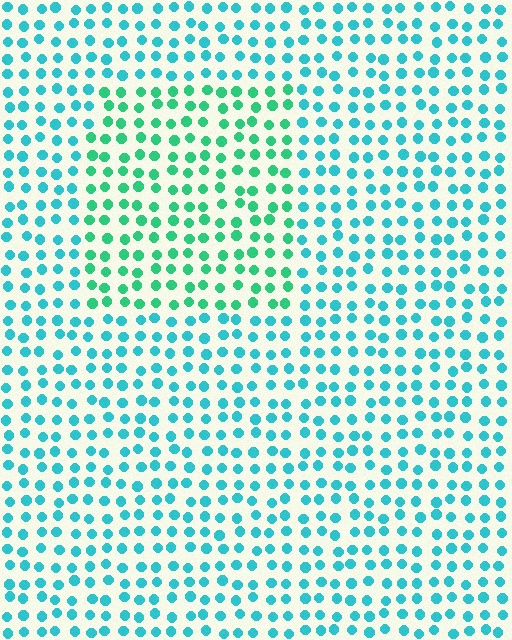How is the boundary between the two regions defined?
The boundary is defined purely by a slight shift in hue (about 33 degrees). Spacing, size, and orientation are identical on both sides.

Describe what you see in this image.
The image is filled with small cyan elements in a uniform arrangement. A rectangle-shaped region is visible where the elements are tinted to a slightly different hue, forming a subtle color boundary.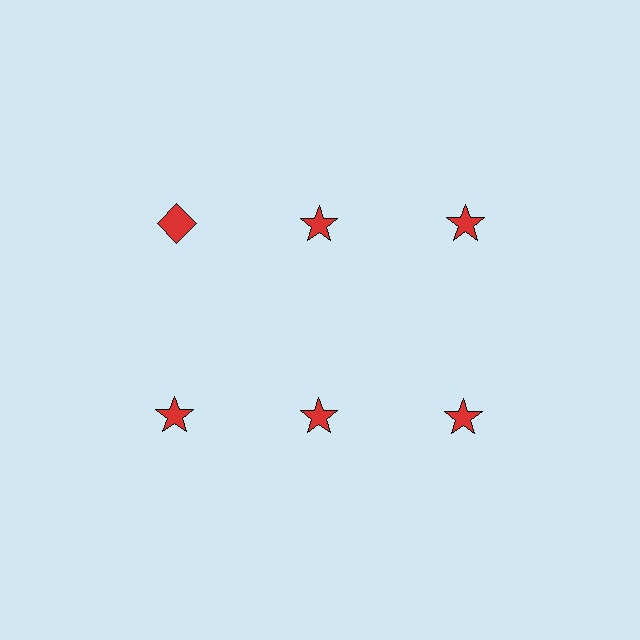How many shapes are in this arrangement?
There are 6 shapes arranged in a grid pattern.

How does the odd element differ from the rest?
It has a different shape: diamond instead of star.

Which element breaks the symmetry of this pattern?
The red diamond in the top row, leftmost column breaks the symmetry. All other shapes are red stars.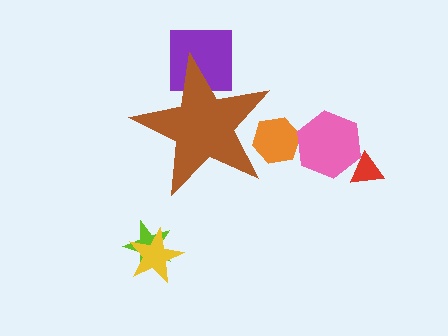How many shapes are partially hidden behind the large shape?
2 shapes are partially hidden.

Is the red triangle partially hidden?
No, the red triangle is fully visible.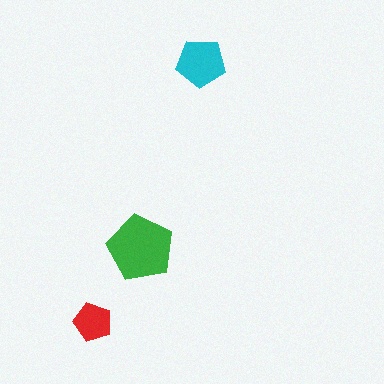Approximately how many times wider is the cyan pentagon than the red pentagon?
About 1.5 times wider.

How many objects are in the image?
There are 3 objects in the image.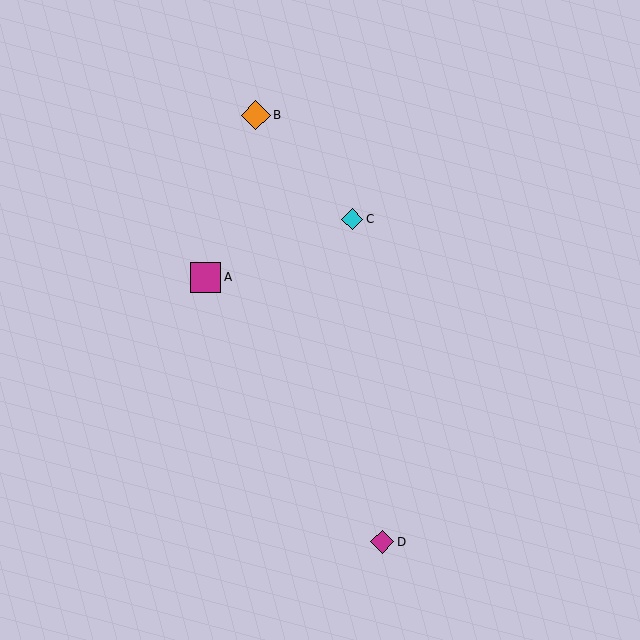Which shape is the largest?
The magenta square (labeled A) is the largest.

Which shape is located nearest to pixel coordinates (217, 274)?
The magenta square (labeled A) at (206, 277) is nearest to that location.